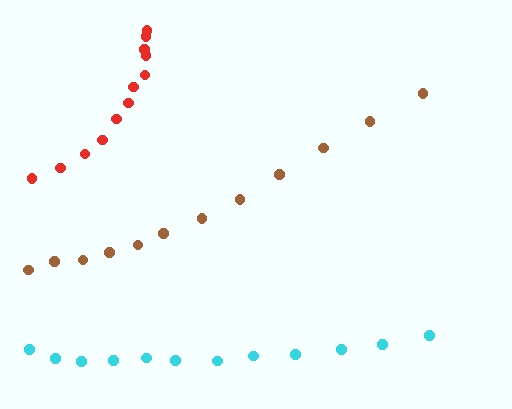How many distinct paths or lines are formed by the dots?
There are 3 distinct paths.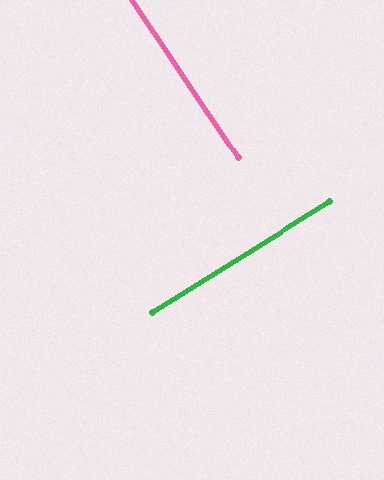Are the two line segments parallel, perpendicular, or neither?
Perpendicular — they meet at approximately 88°.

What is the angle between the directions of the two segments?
Approximately 88 degrees.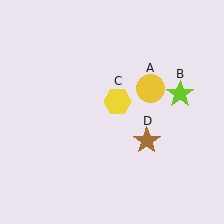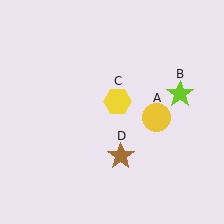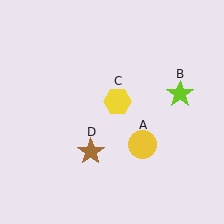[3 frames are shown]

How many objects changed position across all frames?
2 objects changed position: yellow circle (object A), brown star (object D).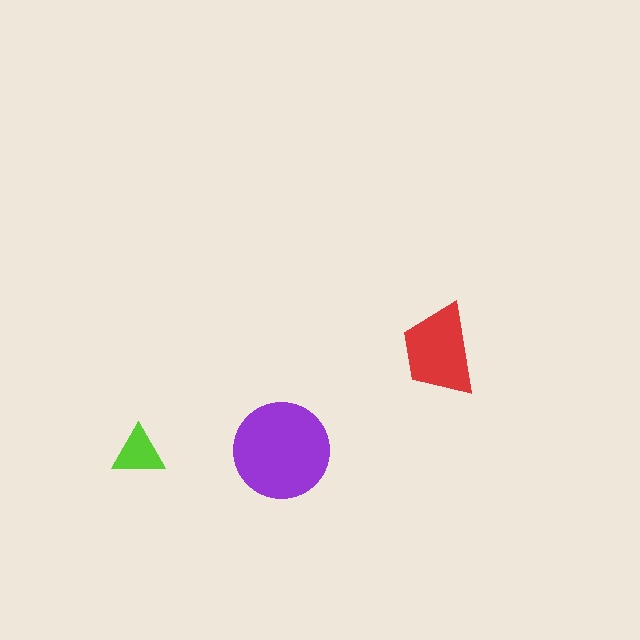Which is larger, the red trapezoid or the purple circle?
The purple circle.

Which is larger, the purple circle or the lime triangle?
The purple circle.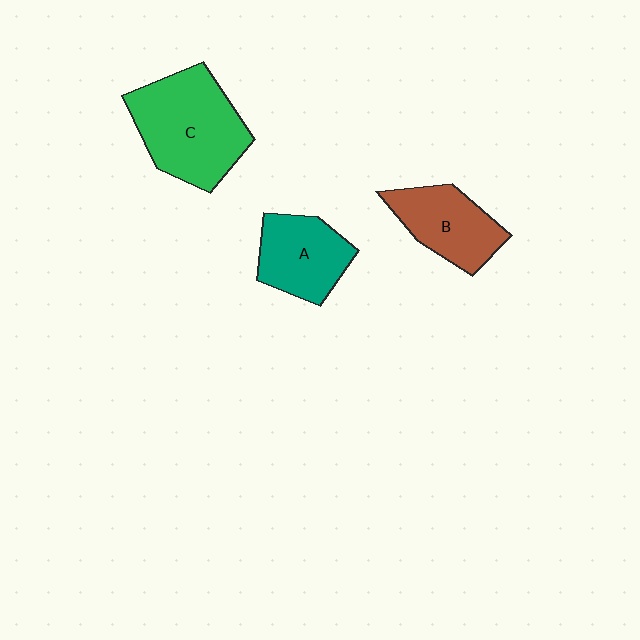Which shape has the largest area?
Shape C (green).